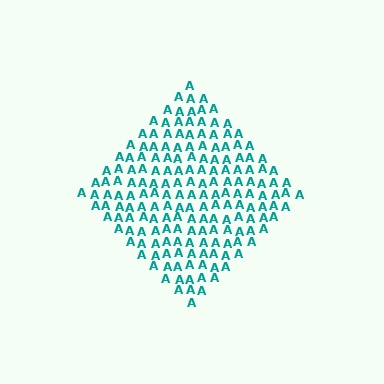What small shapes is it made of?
It is made of small letter A's.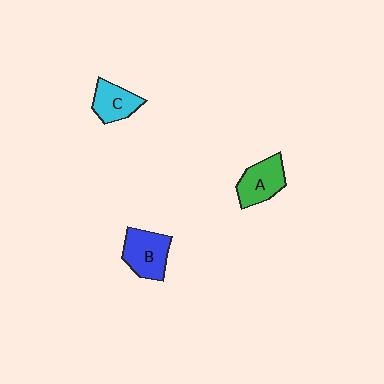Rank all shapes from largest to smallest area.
From largest to smallest: B (blue), A (green), C (cyan).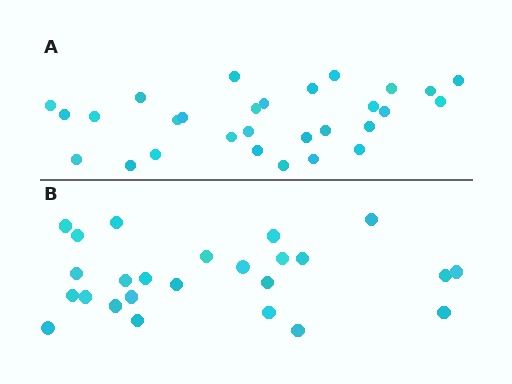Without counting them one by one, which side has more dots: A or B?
Region A (the top region) has more dots.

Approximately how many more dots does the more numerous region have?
Region A has about 4 more dots than region B.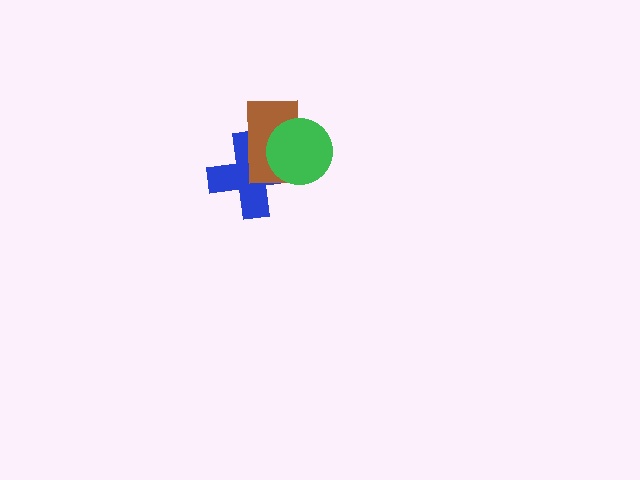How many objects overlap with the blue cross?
2 objects overlap with the blue cross.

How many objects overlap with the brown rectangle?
2 objects overlap with the brown rectangle.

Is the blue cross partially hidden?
Yes, it is partially covered by another shape.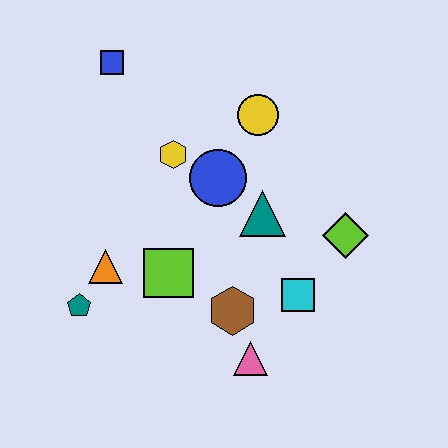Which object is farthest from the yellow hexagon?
The pink triangle is farthest from the yellow hexagon.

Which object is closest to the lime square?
The orange triangle is closest to the lime square.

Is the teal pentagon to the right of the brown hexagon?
No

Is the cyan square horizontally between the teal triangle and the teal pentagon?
No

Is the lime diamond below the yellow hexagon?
Yes